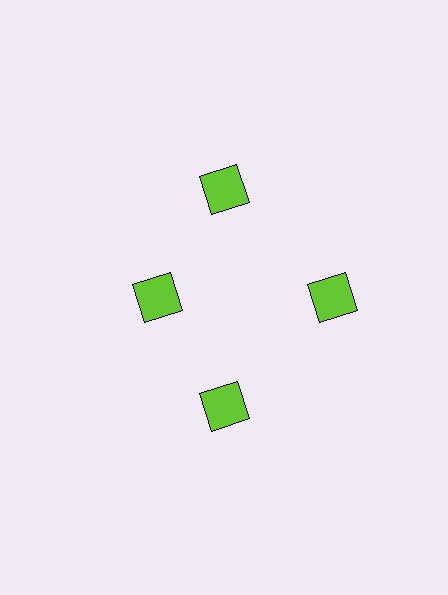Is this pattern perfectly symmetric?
No. The 4 lime squares are arranged in a ring, but one element near the 9 o'clock position is pulled inward toward the center, breaking the 4-fold rotational symmetry.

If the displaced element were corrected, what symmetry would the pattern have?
It would have 4-fold rotational symmetry — the pattern would map onto itself every 90 degrees.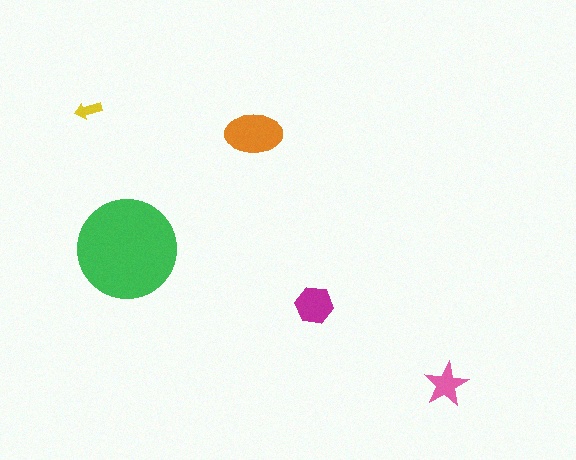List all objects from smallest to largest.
The yellow arrow, the pink star, the magenta hexagon, the orange ellipse, the green circle.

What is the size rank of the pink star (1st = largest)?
4th.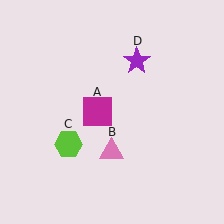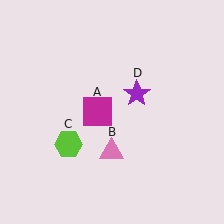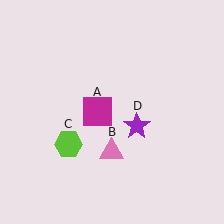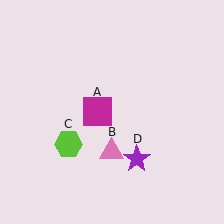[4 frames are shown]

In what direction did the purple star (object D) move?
The purple star (object D) moved down.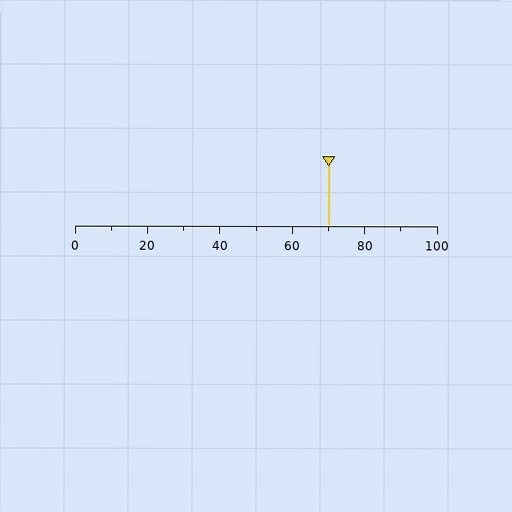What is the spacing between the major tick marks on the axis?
The major ticks are spaced 20 apart.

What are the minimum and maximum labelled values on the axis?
The axis runs from 0 to 100.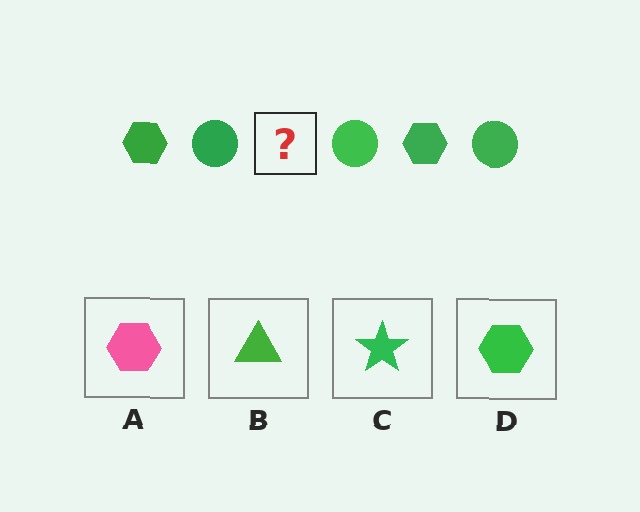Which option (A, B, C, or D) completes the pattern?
D.